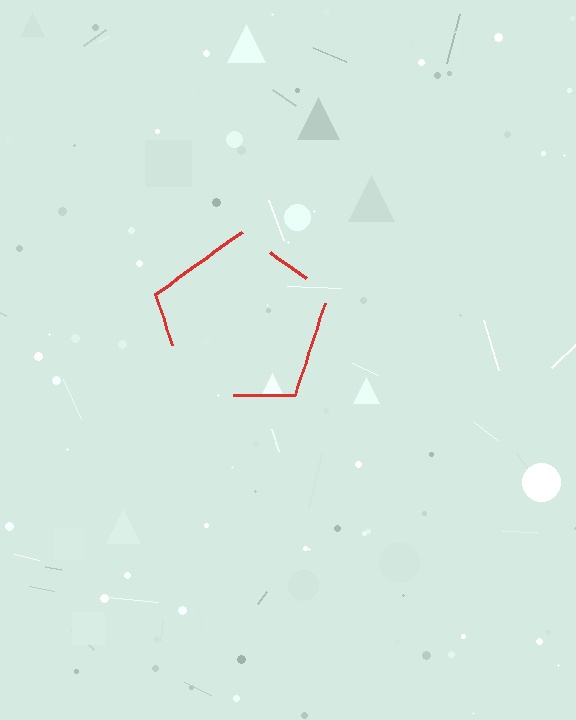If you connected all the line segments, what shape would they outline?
They would outline a pentagon.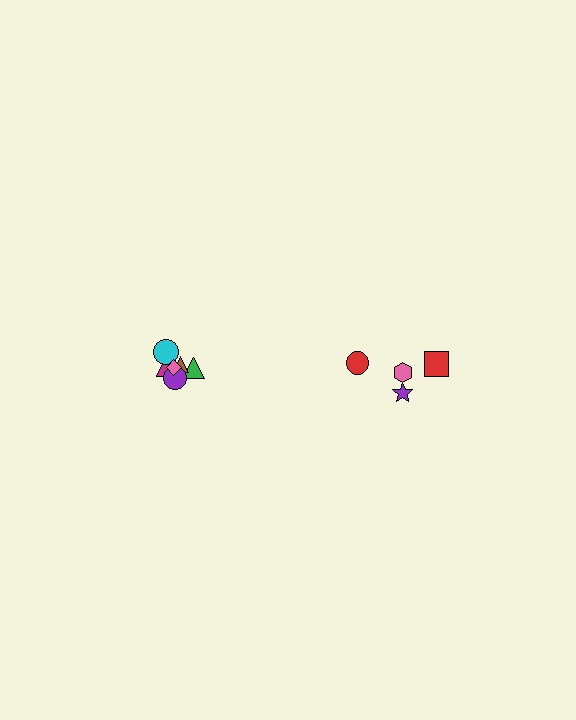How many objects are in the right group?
There are 4 objects.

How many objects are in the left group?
There are 6 objects.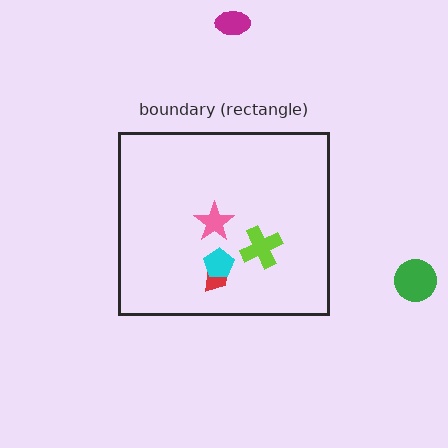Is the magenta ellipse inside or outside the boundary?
Outside.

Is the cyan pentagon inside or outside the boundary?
Inside.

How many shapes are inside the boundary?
4 inside, 2 outside.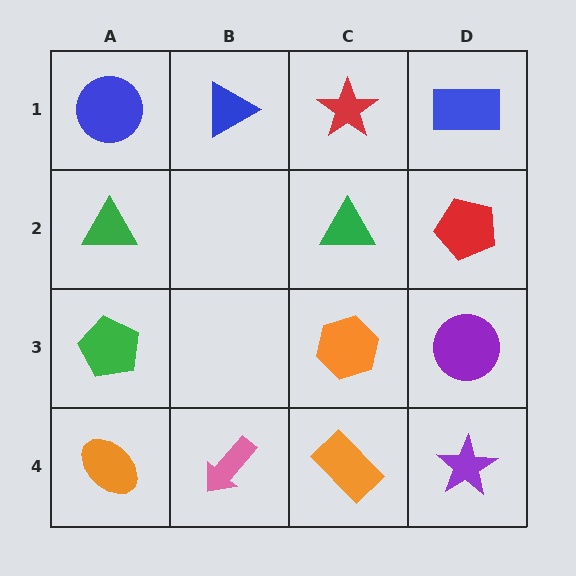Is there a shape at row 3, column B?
No, that cell is empty.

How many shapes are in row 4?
4 shapes.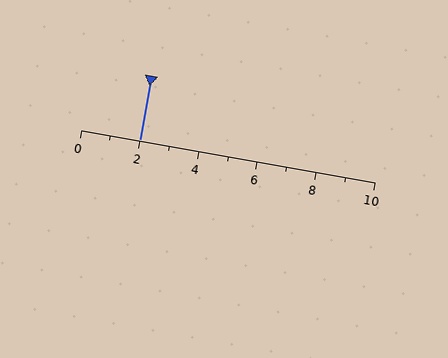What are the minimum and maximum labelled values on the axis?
The axis runs from 0 to 10.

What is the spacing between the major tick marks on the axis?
The major ticks are spaced 2 apart.